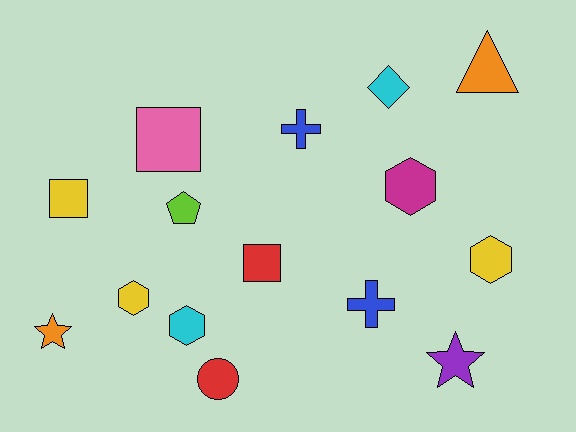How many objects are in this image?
There are 15 objects.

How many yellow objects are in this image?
There are 3 yellow objects.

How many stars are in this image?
There are 2 stars.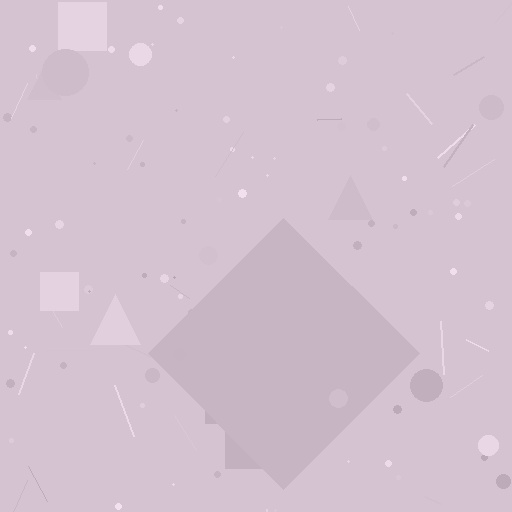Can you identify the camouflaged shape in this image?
The camouflaged shape is a diamond.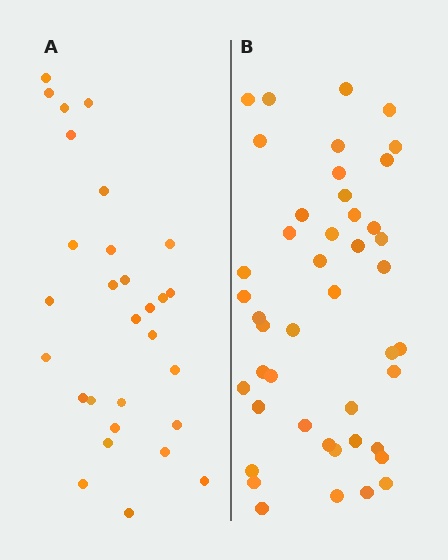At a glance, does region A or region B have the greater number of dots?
Region B (the right region) has more dots.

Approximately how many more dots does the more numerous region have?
Region B has approximately 15 more dots than region A.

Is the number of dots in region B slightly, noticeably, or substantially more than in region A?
Region B has substantially more. The ratio is roughly 1.6 to 1.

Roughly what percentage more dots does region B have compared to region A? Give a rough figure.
About 55% more.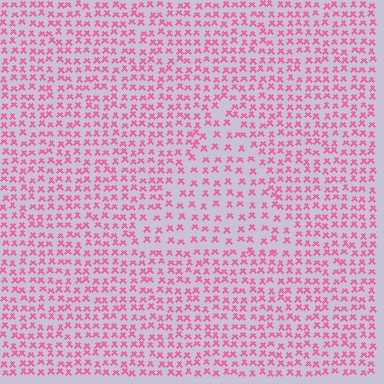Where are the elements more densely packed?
The elements are more densely packed outside the triangle boundary.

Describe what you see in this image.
The image contains small pink elements arranged at two different densities. A triangle-shaped region is visible where the elements are less densely packed than the surrounding area.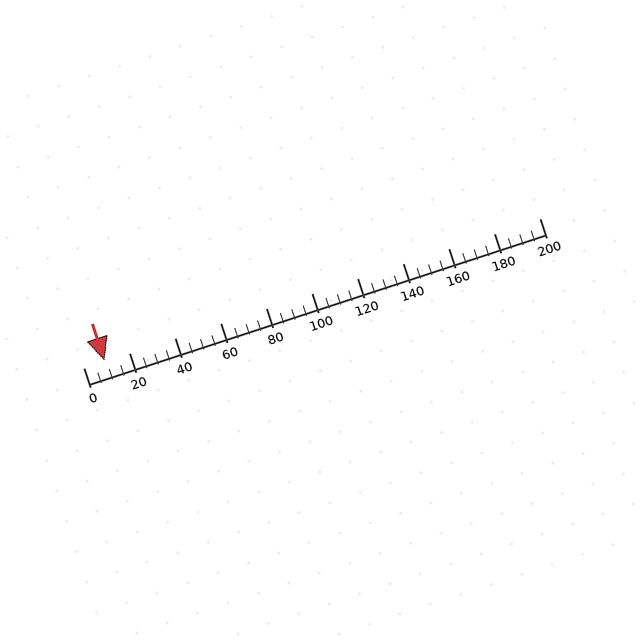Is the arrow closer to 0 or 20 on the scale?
The arrow is closer to 0.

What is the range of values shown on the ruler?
The ruler shows values from 0 to 200.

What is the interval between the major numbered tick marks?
The major tick marks are spaced 20 units apart.